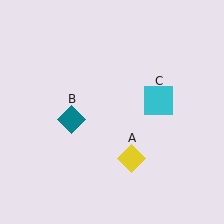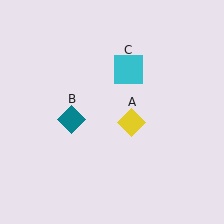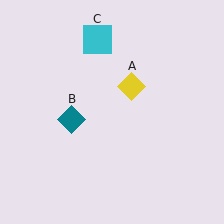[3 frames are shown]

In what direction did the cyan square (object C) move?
The cyan square (object C) moved up and to the left.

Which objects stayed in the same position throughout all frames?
Teal diamond (object B) remained stationary.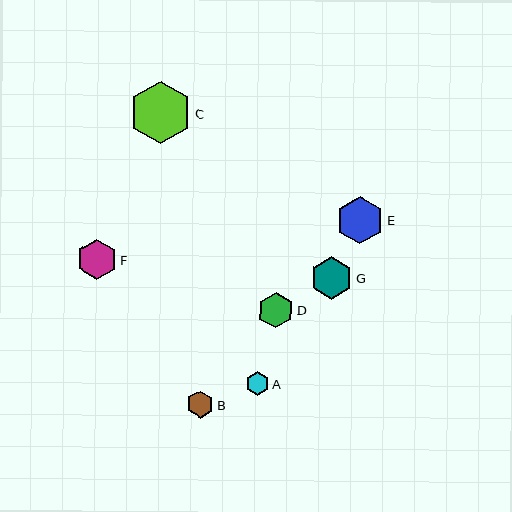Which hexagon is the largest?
Hexagon C is the largest with a size of approximately 62 pixels.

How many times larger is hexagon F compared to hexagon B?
Hexagon F is approximately 1.5 times the size of hexagon B.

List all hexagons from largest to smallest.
From largest to smallest: C, E, G, F, D, B, A.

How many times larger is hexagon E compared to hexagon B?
Hexagon E is approximately 1.7 times the size of hexagon B.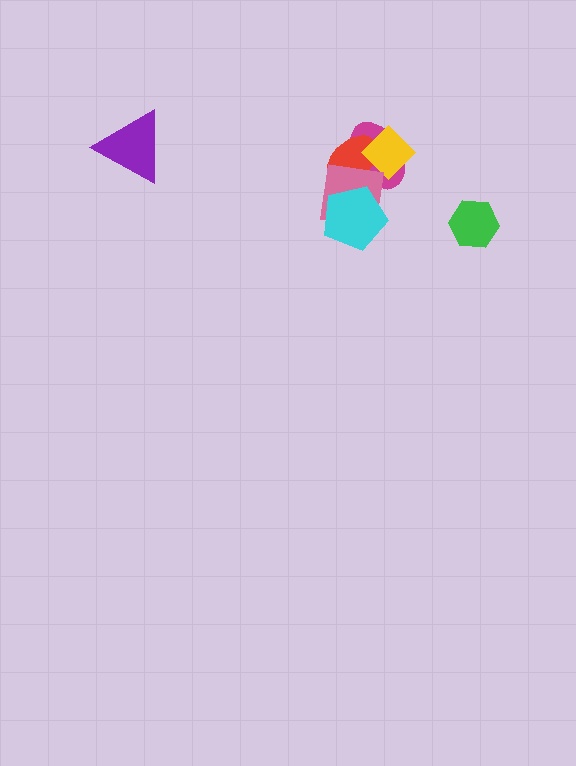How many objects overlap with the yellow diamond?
3 objects overlap with the yellow diamond.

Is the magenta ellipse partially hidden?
Yes, it is partially covered by another shape.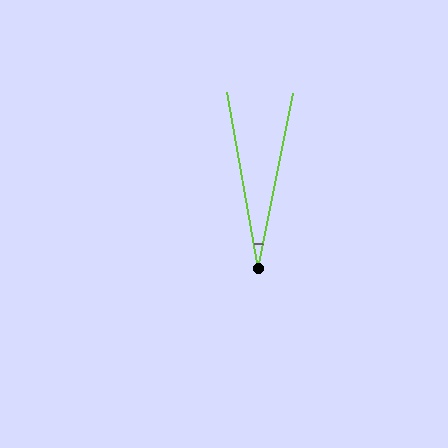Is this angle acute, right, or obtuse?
It is acute.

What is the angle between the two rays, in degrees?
Approximately 21 degrees.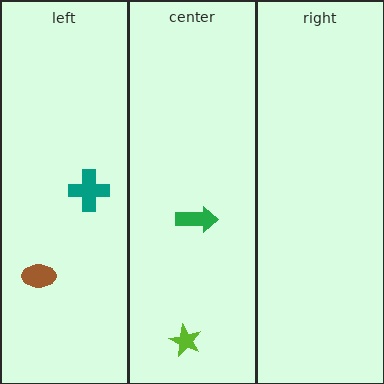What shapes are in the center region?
The green arrow, the lime star.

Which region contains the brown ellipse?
The left region.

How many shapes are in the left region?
2.